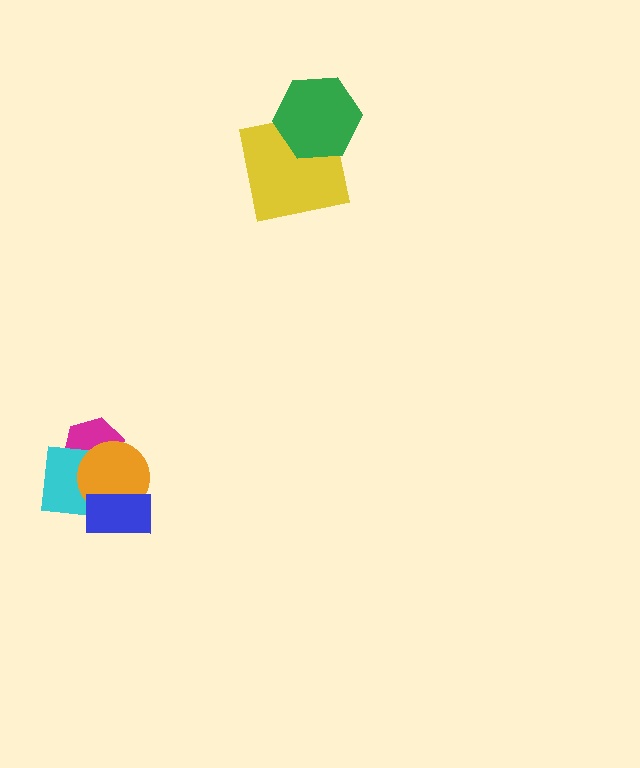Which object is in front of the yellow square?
The green hexagon is in front of the yellow square.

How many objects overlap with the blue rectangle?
2 objects overlap with the blue rectangle.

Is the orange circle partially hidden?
Yes, it is partially covered by another shape.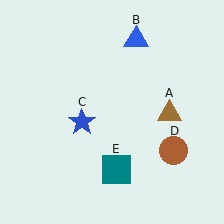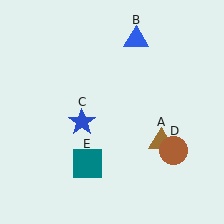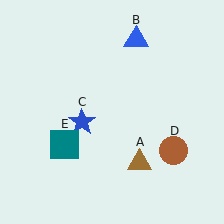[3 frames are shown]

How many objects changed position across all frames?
2 objects changed position: brown triangle (object A), teal square (object E).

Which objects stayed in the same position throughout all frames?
Blue triangle (object B) and blue star (object C) and brown circle (object D) remained stationary.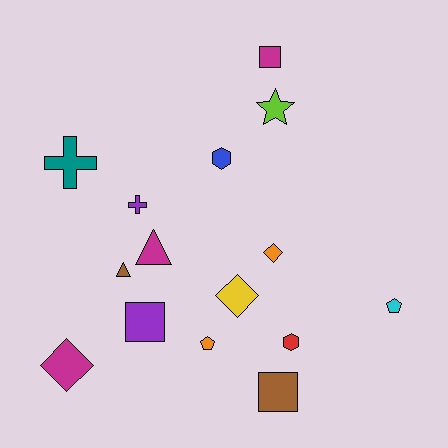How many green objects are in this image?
There are no green objects.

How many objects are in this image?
There are 15 objects.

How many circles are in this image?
There are no circles.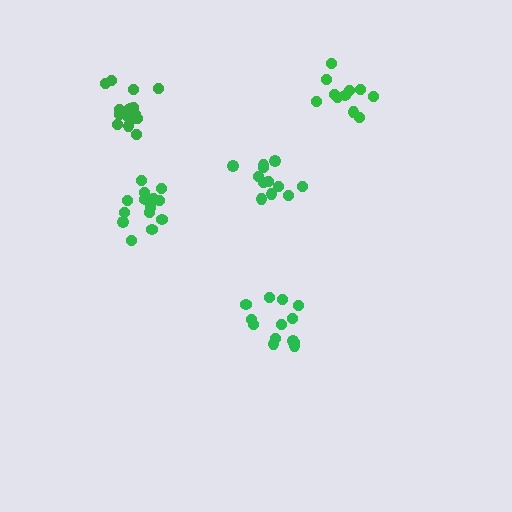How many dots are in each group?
Group 1: 12 dots, Group 2: 11 dots, Group 3: 13 dots, Group 4: 14 dots, Group 5: 16 dots (66 total).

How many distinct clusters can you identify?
There are 5 distinct clusters.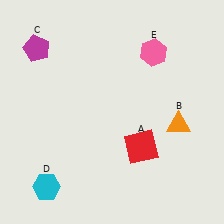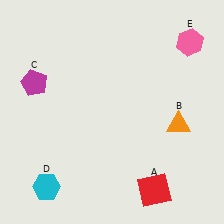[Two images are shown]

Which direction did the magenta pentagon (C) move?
The magenta pentagon (C) moved down.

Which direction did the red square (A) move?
The red square (A) moved down.